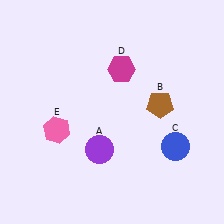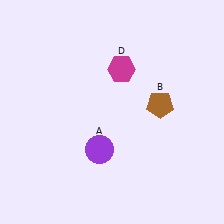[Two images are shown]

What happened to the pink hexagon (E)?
The pink hexagon (E) was removed in Image 2. It was in the bottom-left area of Image 1.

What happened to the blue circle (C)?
The blue circle (C) was removed in Image 2. It was in the bottom-right area of Image 1.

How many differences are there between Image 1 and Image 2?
There are 2 differences between the two images.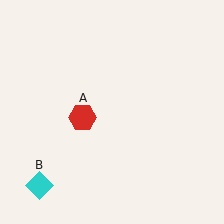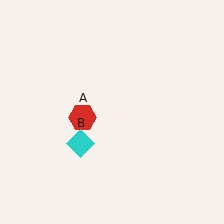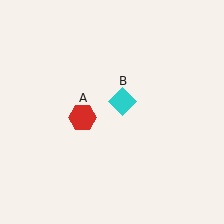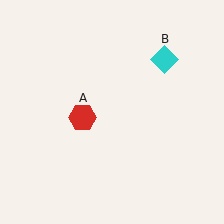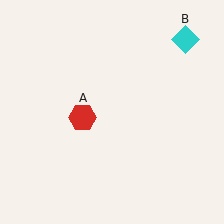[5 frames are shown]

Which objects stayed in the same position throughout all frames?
Red hexagon (object A) remained stationary.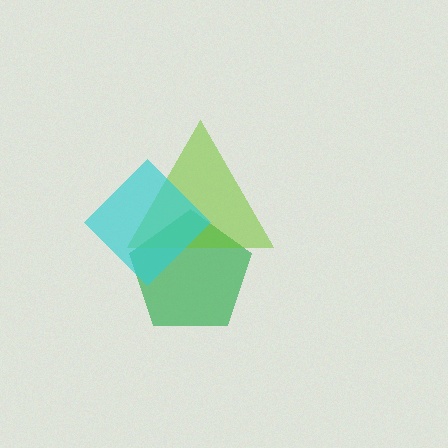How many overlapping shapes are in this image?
There are 3 overlapping shapes in the image.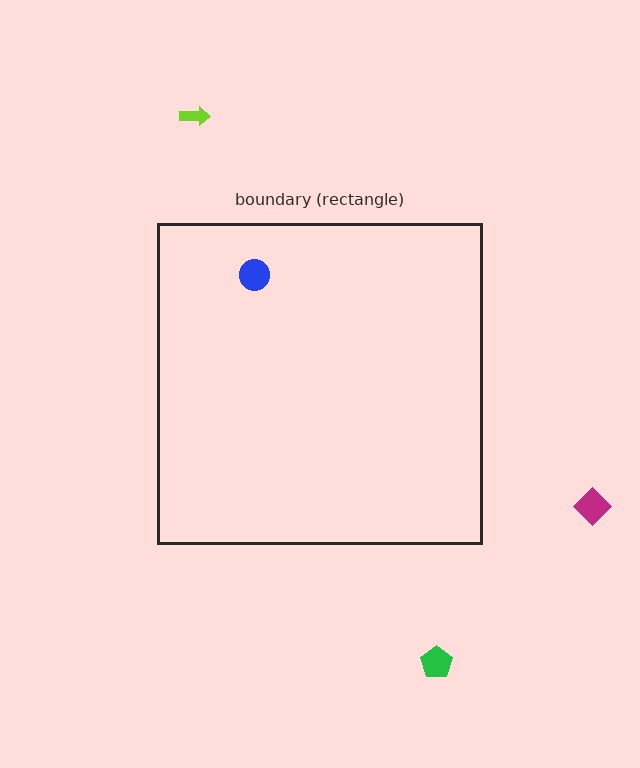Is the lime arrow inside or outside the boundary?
Outside.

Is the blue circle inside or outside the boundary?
Inside.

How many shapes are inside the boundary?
1 inside, 3 outside.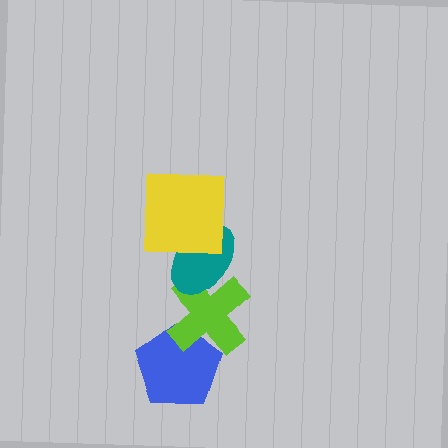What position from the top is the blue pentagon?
The blue pentagon is 4th from the top.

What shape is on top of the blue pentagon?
The lime cross is on top of the blue pentagon.